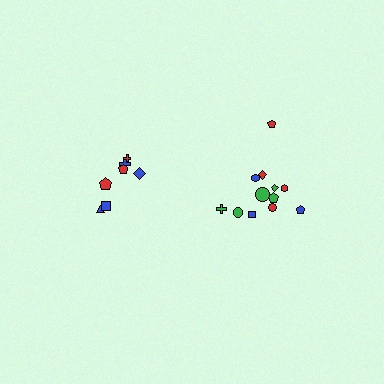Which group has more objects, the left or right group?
The right group.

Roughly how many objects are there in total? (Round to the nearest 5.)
Roughly 20 objects in total.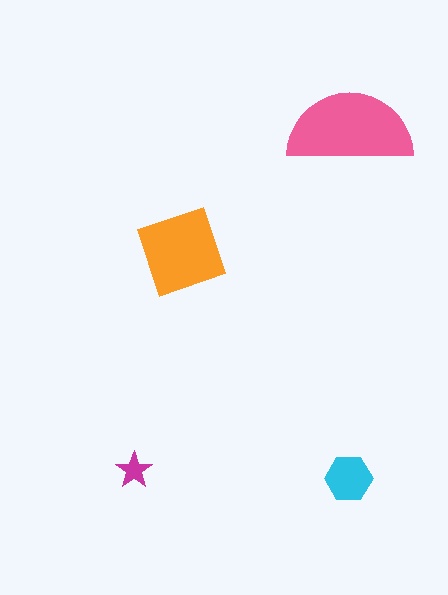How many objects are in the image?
There are 4 objects in the image.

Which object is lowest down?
The cyan hexagon is bottommost.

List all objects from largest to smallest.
The pink semicircle, the orange square, the cyan hexagon, the magenta star.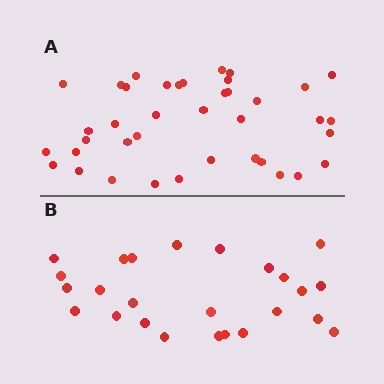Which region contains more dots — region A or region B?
Region A (the top region) has more dots.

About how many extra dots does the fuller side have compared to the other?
Region A has approximately 15 more dots than region B.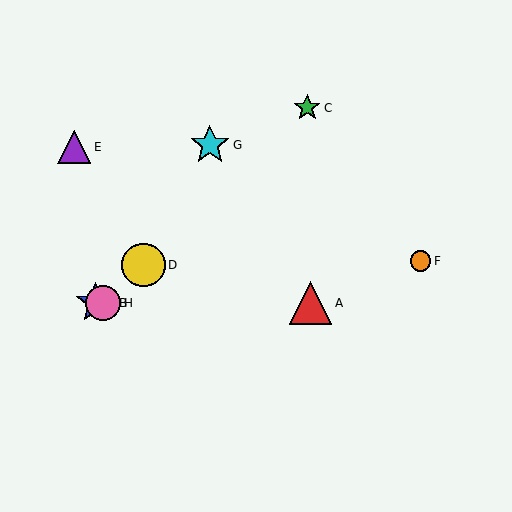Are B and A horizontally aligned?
Yes, both are at y≈303.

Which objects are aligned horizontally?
Objects A, B, H are aligned horizontally.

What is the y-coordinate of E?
Object E is at y≈147.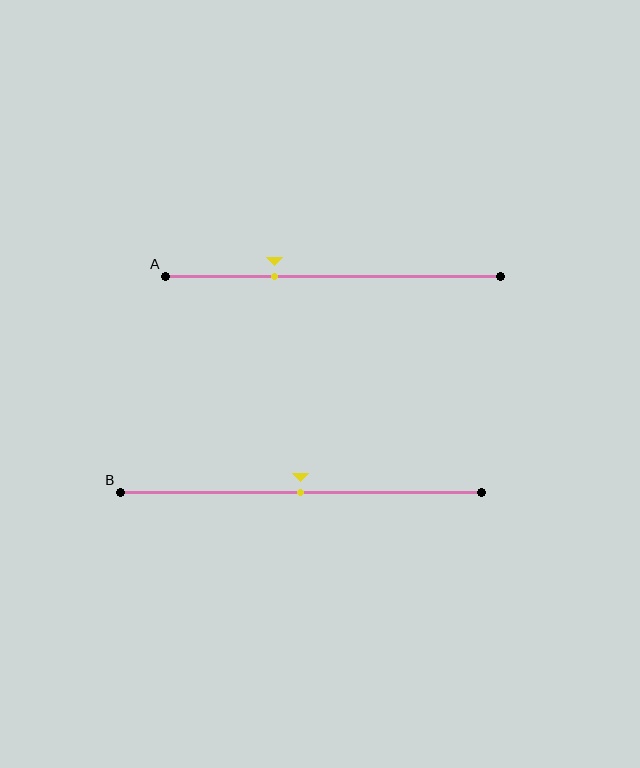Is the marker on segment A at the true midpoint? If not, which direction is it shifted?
No, the marker on segment A is shifted to the left by about 18% of the segment length.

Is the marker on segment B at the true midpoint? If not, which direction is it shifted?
Yes, the marker on segment B is at the true midpoint.